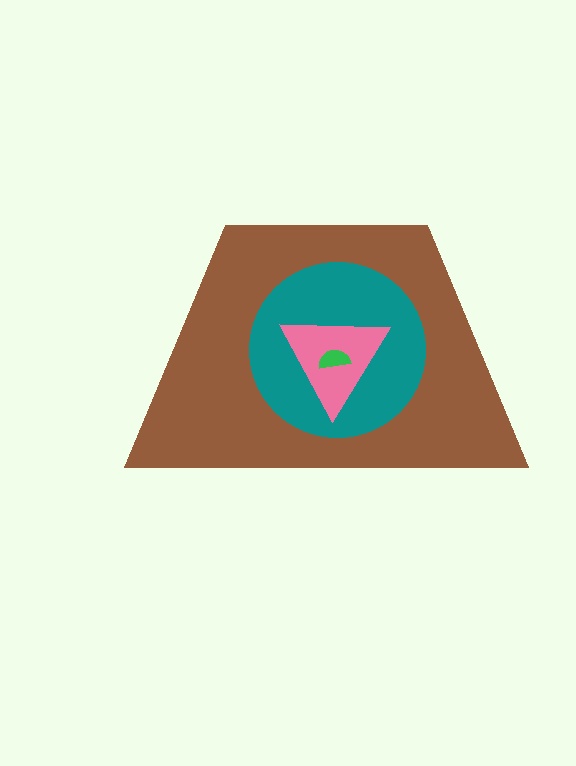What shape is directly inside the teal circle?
The pink triangle.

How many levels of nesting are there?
4.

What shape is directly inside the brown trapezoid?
The teal circle.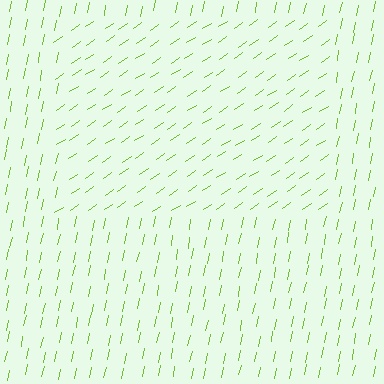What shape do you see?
I see a rectangle.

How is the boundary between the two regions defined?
The boundary is defined purely by a change in line orientation (approximately 45 degrees difference). All lines are the same color and thickness.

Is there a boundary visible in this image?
Yes, there is a texture boundary formed by a change in line orientation.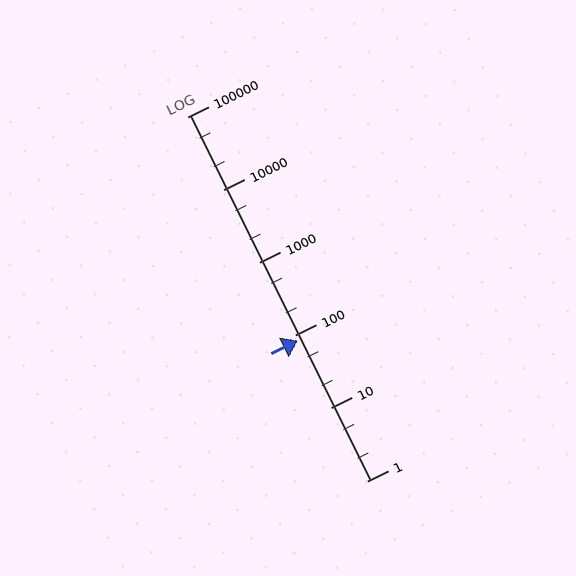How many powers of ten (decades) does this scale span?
The scale spans 5 decades, from 1 to 100000.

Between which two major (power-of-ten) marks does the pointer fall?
The pointer is between 10 and 100.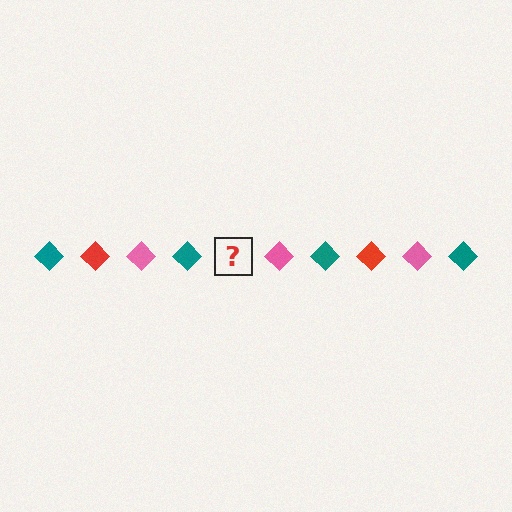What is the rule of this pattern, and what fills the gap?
The rule is that the pattern cycles through teal, red, pink diamonds. The gap should be filled with a red diamond.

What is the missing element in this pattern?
The missing element is a red diamond.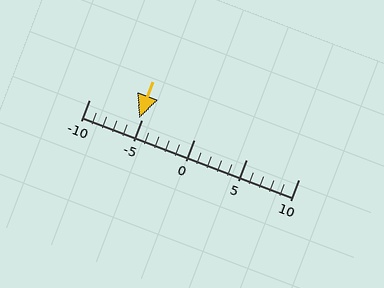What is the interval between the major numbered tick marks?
The major tick marks are spaced 5 units apart.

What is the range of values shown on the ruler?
The ruler shows values from -10 to 10.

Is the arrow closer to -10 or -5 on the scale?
The arrow is closer to -5.